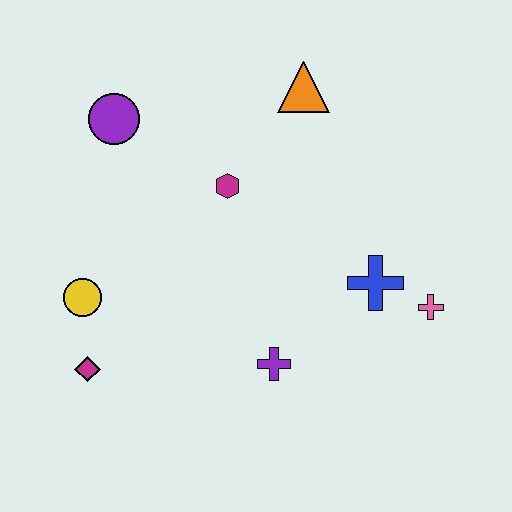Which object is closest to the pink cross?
The blue cross is closest to the pink cross.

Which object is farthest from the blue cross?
The purple circle is farthest from the blue cross.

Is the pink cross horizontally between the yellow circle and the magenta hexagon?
No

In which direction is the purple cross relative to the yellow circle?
The purple cross is to the right of the yellow circle.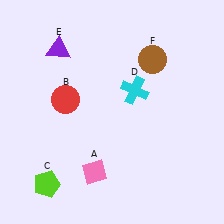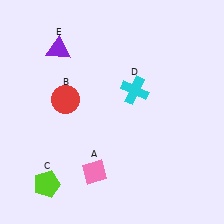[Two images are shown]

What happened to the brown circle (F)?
The brown circle (F) was removed in Image 2. It was in the top-right area of Image 1.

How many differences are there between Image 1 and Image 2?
There is 1 difference between the two images.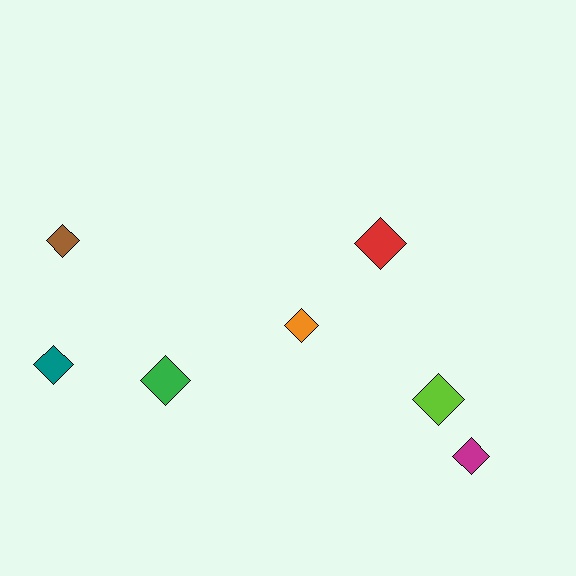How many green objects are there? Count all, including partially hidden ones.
There is 1 green object.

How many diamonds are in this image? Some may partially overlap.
There are 7 diamonds.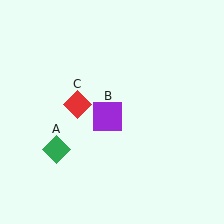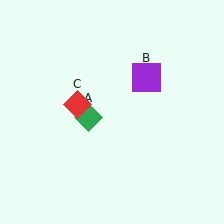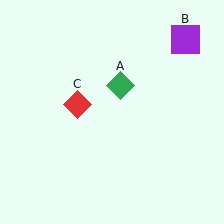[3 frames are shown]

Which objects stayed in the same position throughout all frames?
Red diamond (object C) remained stationary.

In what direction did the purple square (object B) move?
The purple square (object B) moved up and to the right.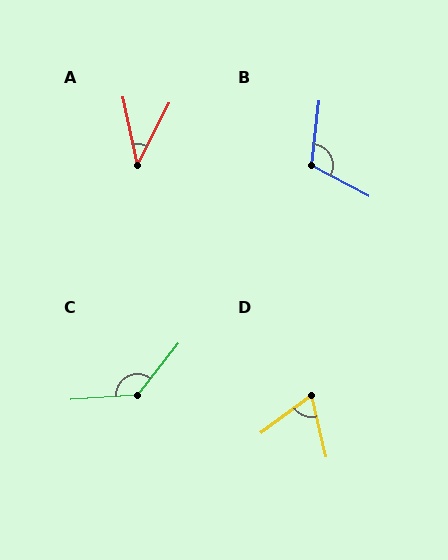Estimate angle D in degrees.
Approximately 68 degrees.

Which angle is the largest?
C, at approximately 132 degrees.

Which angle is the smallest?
A, at approximately 39 degrees.